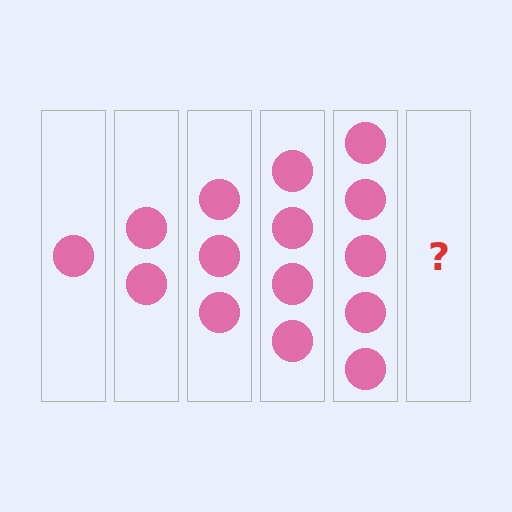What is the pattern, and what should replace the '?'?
The pattern is that each step adds one more circle. The '?' should be 6 circles.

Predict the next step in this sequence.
The next step is 6 circles.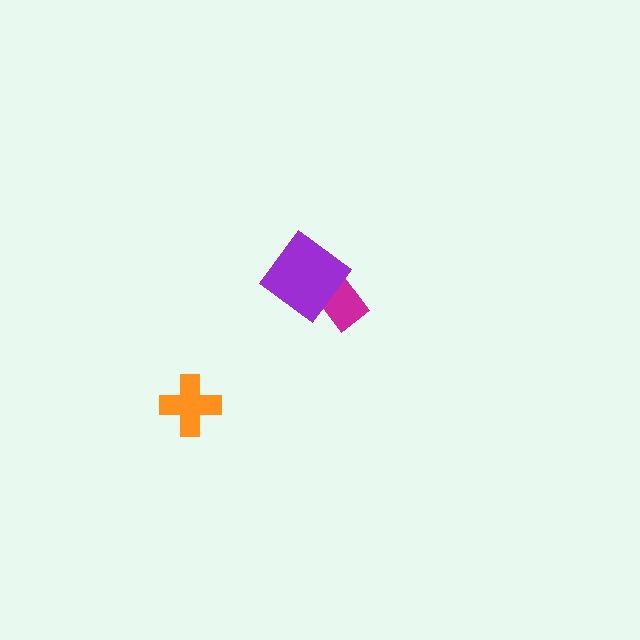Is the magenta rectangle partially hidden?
Yes, it is partially covered by another shape.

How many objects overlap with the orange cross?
0 objects overlap with the orange cross.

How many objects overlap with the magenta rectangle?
1 object overlaps with the magenta rectangle.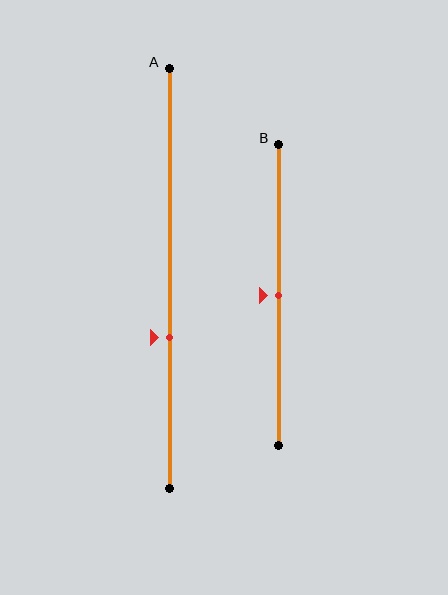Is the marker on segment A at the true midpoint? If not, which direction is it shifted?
No, the marker on segment A is shifted downward by about 14% of the segment length.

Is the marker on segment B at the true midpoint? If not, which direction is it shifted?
Yes, the marker on segment B is at the true midpoint.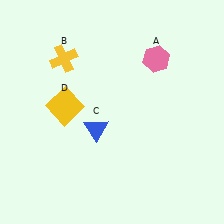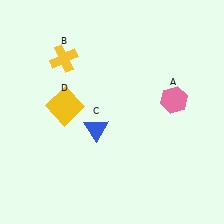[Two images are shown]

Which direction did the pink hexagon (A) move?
The pink hexagon (A) moved down.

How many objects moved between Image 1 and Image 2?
1 object moved between the two images.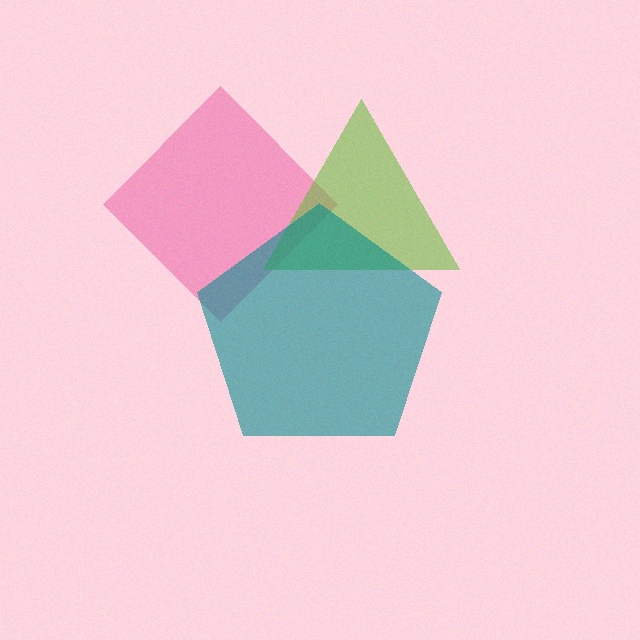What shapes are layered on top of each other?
The layered shapes are: a pink diamond, a lime triangle, a teal pentagon.